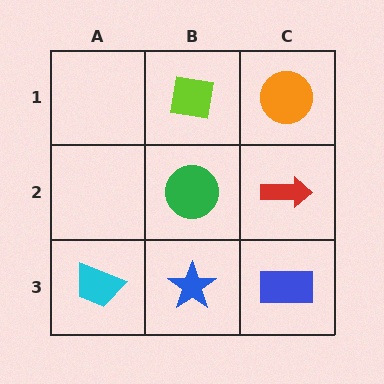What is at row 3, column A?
A cyan trapezoid.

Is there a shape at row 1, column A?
No, that cell is empty.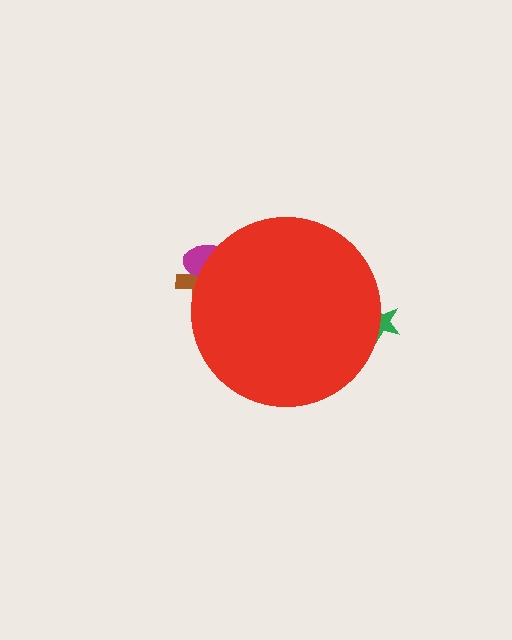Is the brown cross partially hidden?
Yes, the brown cross is partially hidden behind the red circle.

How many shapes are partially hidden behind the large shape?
3 shapes are partially hidden.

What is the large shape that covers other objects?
A red circle.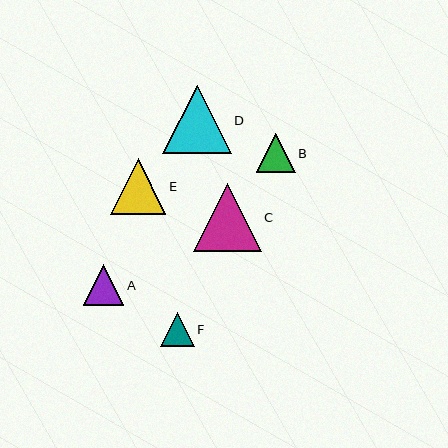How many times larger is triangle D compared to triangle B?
Triangle D is approximately 1.7 times the size of triangle B.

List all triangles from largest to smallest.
From largest to smallest: D, C, E, A, B, F.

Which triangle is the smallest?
Triangle F is the smallest with a size of approximately 34 pixels.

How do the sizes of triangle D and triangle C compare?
Triangle D and triangle C are approximately the same size.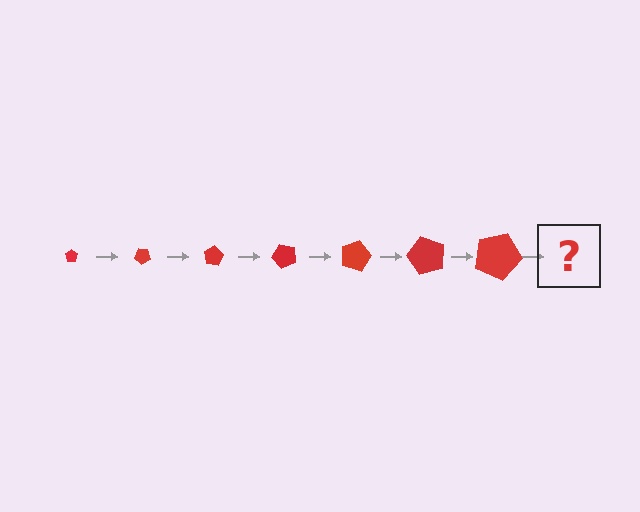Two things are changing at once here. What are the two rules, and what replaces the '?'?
The two rules are that the pentagon grows larger each step and it rotates 40 degrees each step. The '?' should be a pentagon, larger than the previous one and rotated 280 degrees from the start.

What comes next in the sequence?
The next element should be a pentagon, larger than the previous one and rotated 280 degrees from the start.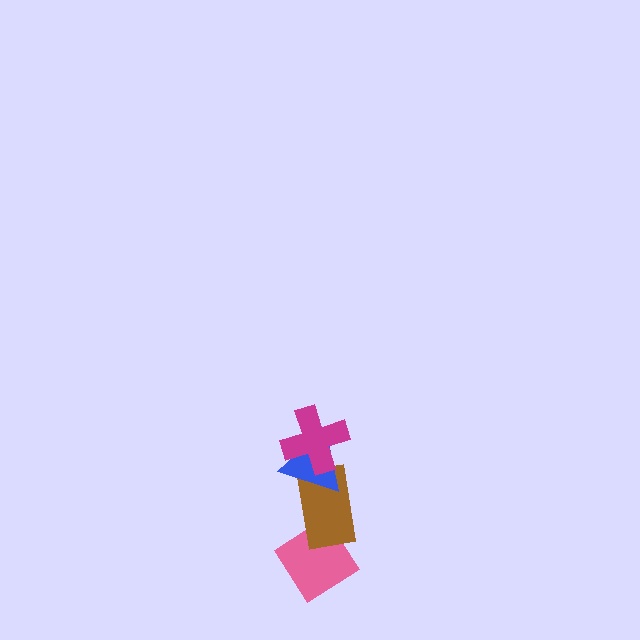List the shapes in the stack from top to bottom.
From top to bottom: the magenta cross, the blue triangle, the brown rectangle, the pink diamond.